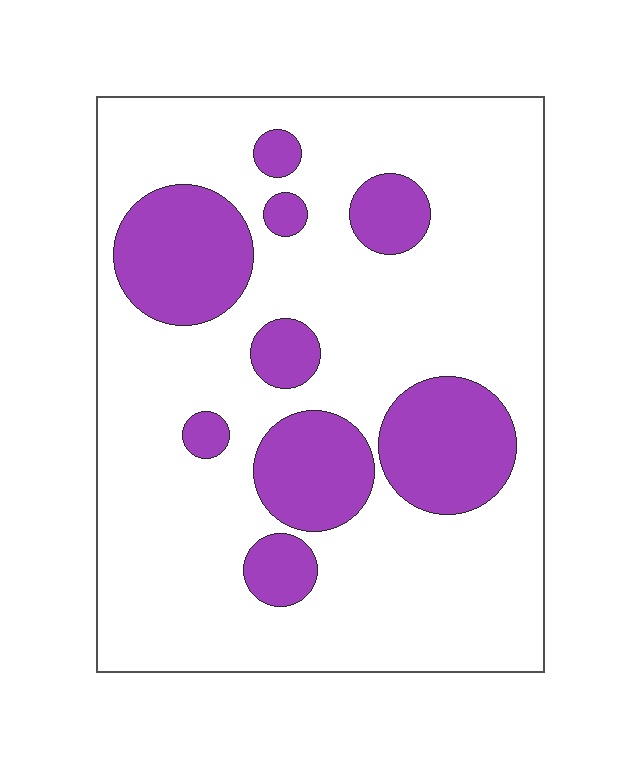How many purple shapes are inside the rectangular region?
9.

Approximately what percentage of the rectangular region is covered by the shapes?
Approximately 25%.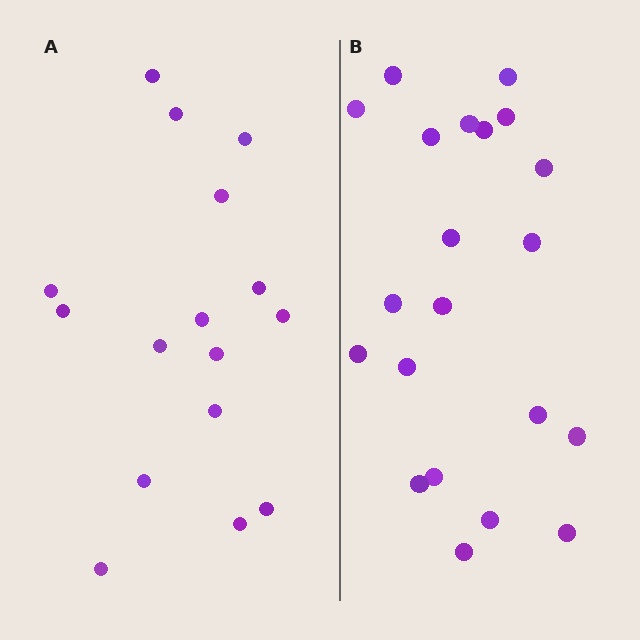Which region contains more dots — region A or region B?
Region B (the right region) has more dots.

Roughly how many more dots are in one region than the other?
Region B has about 5 more dots than region A.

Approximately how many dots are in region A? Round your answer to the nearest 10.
About 20 dots. (The exact count is 16, which rounds to 20.)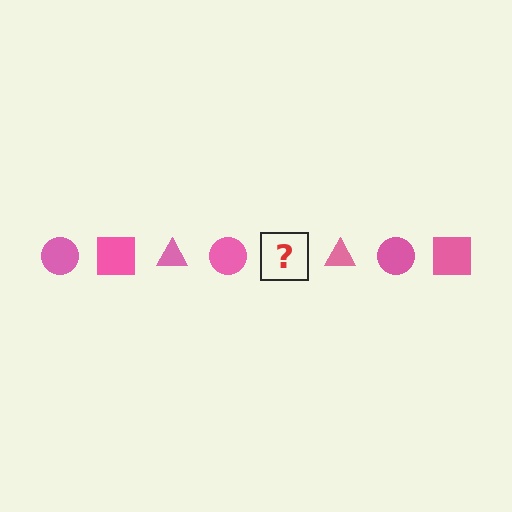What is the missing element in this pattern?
The missing element is a pink square.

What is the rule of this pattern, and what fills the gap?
The rule is that the pattern cycles through circle, square, triangle shapes in pink. The gap should be filled with a pink square.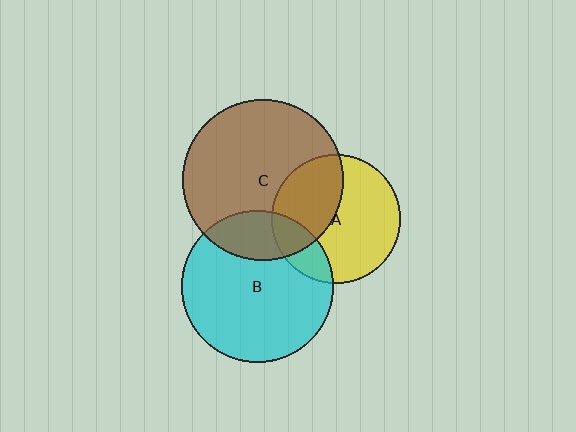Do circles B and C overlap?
Yes.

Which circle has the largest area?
Circle C (brown).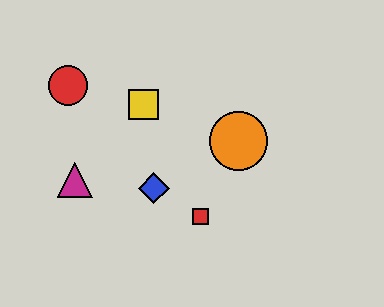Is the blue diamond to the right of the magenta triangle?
Yes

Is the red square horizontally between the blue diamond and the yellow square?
No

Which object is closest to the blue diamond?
The red square is closest to the blue diamond.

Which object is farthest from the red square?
The red circle is farthest from the red square.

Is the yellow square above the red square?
Yes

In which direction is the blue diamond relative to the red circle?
The blue diamond is below the red circle.